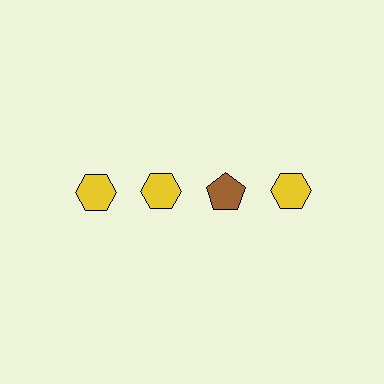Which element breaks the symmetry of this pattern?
The brown pentagon in the top row, center column breaks the symmetry. All other shapes are yellow hexagons.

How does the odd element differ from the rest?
It differs in both color (brown instead of yellow) and shape (pentagon instead of hexagon).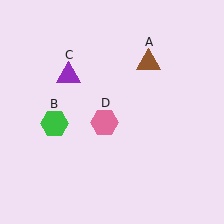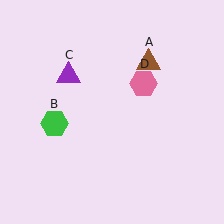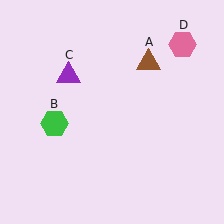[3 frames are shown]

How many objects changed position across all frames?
1 object changed position: pink hexagon (object D).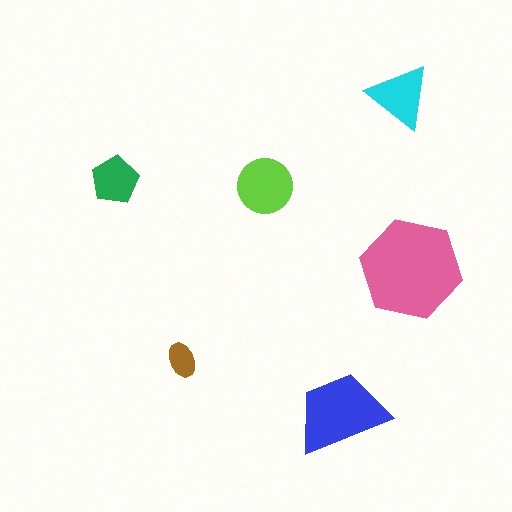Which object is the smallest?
The brown ellipse.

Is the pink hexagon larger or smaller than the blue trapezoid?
Larger.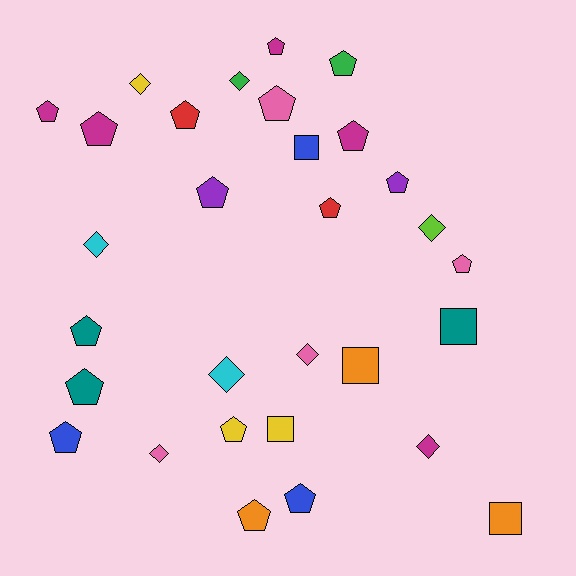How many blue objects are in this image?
There are 3 blue objects.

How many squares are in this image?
There are 5 squares.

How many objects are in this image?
There are 30 objects.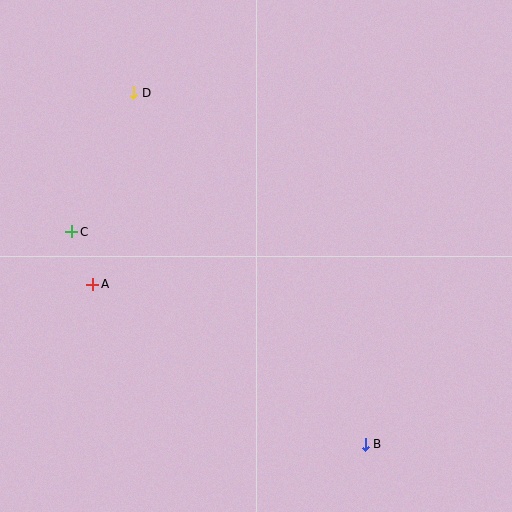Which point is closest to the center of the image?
Point A at (93, 284) is closest to the center.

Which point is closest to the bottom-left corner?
Point A is closest to the bottom-left corner.